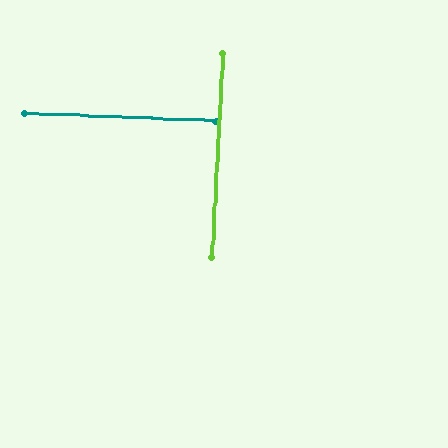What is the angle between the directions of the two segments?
Approximately 89 degrees.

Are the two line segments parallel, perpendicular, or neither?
Perpendicular — they meet at approximately 89°.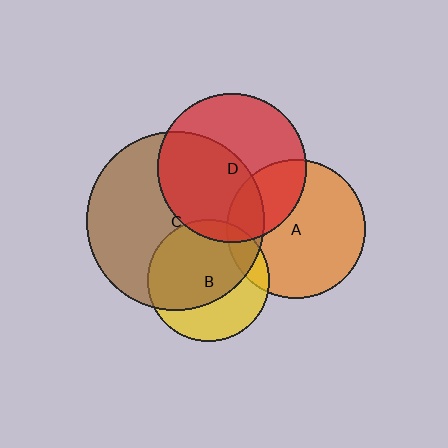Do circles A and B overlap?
Yes.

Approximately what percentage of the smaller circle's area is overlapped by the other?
Approximately 15%.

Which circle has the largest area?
Circle C (brown).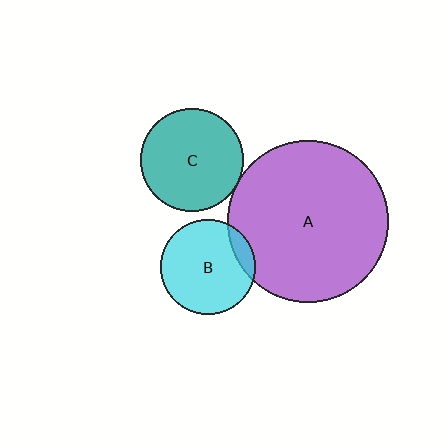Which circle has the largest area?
Circle A (purple).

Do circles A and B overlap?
Yes.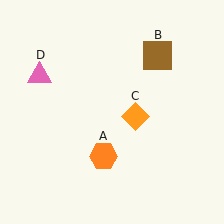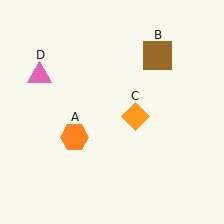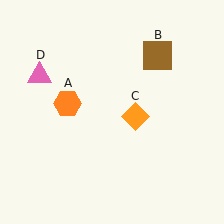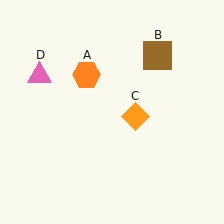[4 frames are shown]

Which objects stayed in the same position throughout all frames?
Brown square (object B) and orange diamond (object C) and pink triangle (object D) remained stationary.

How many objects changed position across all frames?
1 object changed position: orange hexagon (object A).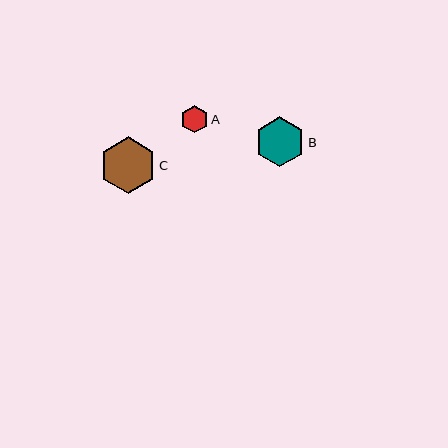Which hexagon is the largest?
Hexagon C is the largest with a size of approximately 56 pixels.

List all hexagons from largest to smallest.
From largest to smallest: C, B, A.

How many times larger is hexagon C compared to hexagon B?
Hexagon C is approximately 1.1 times the size of hexagon B.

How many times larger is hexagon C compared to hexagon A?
Hexagon C is approximately 2.0 times the size of hexagon A.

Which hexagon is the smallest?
Hexagon A is the smallest with a size of approximately 28 pixels.